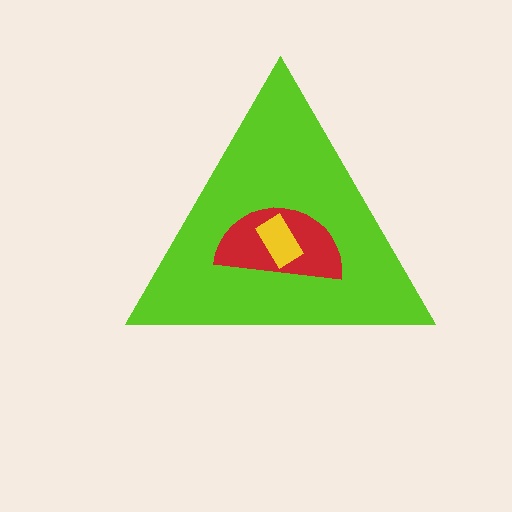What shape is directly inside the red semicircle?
The yellow rectangle.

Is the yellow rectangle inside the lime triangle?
Yes.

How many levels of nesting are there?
3.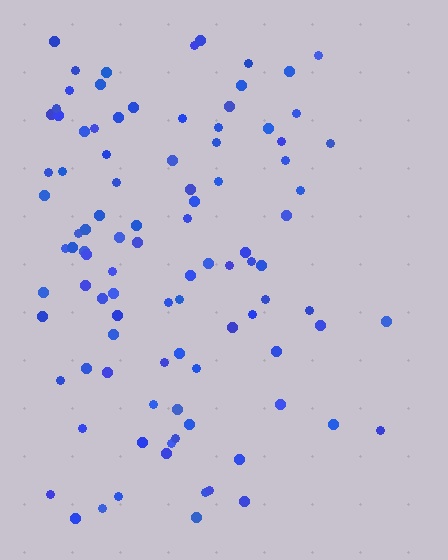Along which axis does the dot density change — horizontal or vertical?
Horizontal.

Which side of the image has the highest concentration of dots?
The left.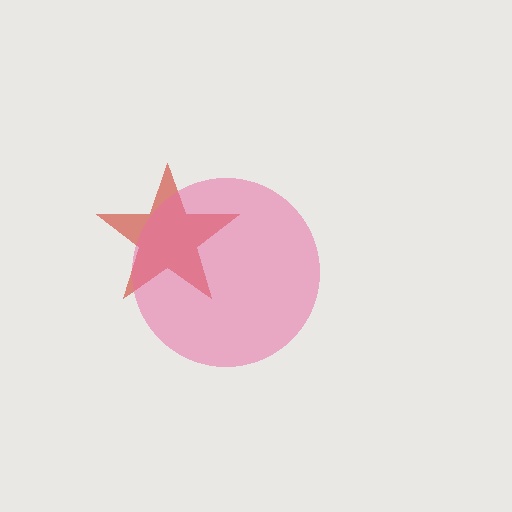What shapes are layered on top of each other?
The layered shapes are: a red star, a pink circle.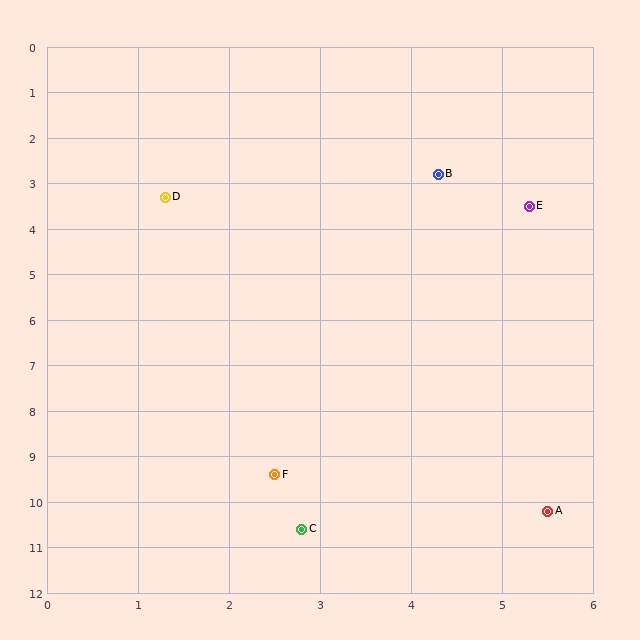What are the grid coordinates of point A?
Point A is at approximately (5.5, 10.2).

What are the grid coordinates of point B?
Point B is at approximately (4.3, 2.8).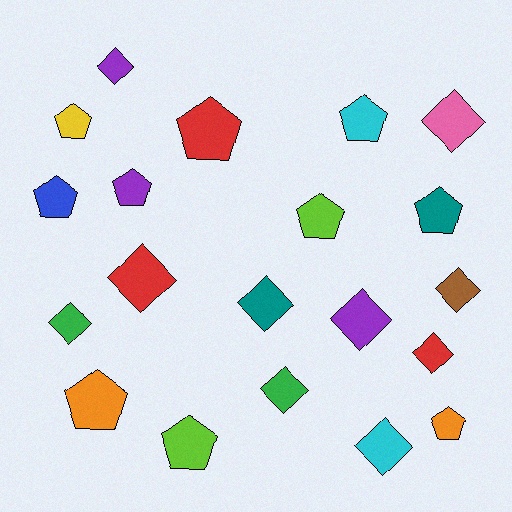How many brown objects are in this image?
There is 1 brown object.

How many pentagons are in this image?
There are 10 pentagons.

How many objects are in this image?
There are 20 objects.